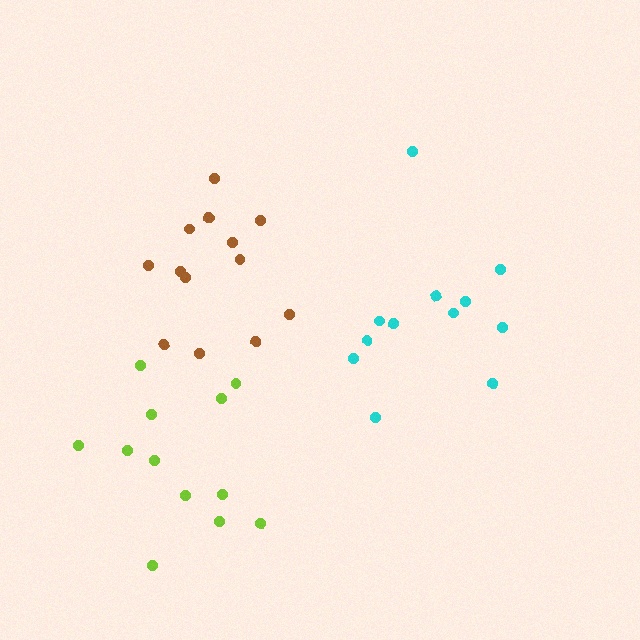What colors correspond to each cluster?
The clusters are colored: brown, lime, cyan.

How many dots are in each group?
Group 1: 14 dots, Group 2: 12 dots, Group 3: 12 dots (38 total).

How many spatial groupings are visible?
There are 3 spatial groupings.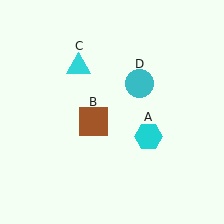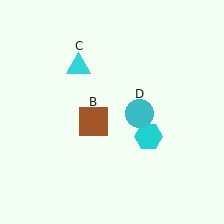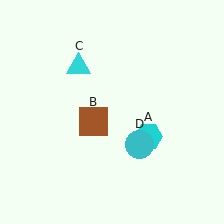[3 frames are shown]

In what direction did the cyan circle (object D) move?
The cyan circle (object D) moved down.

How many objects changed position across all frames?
1 object changed position: cyan circle (object D).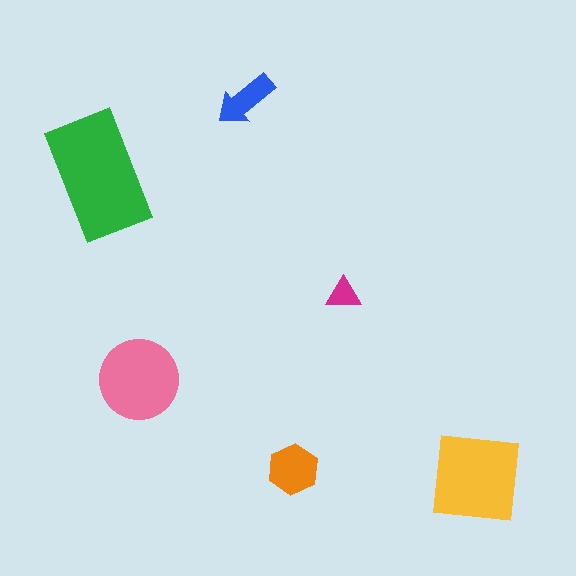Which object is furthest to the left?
The green rectangle is leftmost.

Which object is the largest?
The green rectangle.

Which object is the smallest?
The magenta triangle.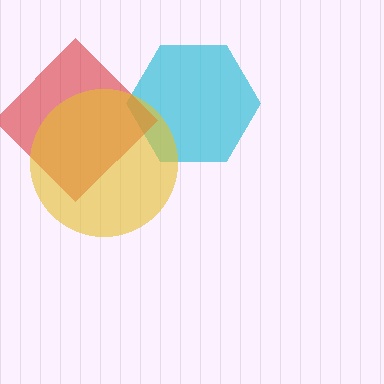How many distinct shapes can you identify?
There are 3 distinct shapes: a cyan hexagon, a red diamond, a yellow circle.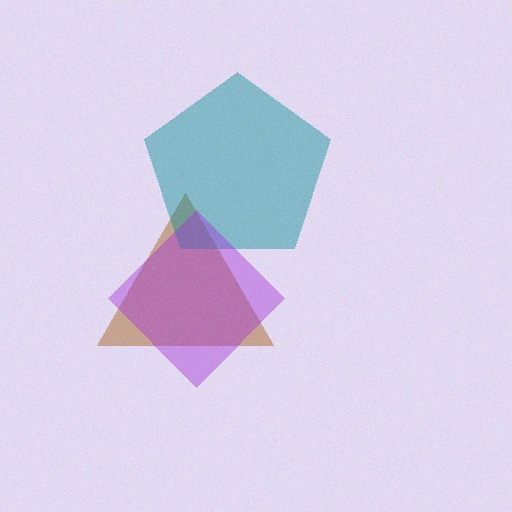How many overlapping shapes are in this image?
There are 3 overlapping shapes in the image.